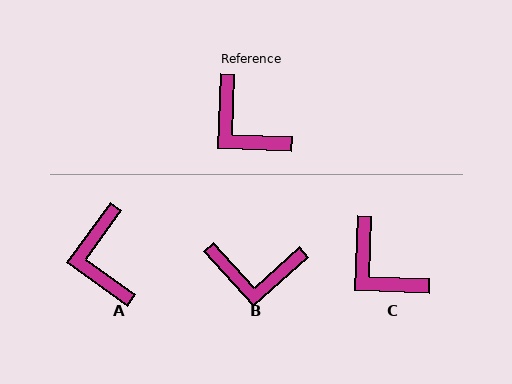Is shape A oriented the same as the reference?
No, it is off by about 34 degrees.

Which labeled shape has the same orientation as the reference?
C.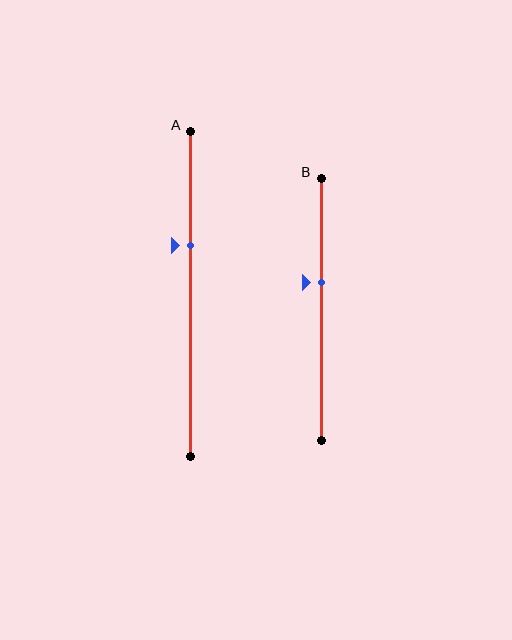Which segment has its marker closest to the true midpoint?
Segment B has its marker closest to the true midpoint.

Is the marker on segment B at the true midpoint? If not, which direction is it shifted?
No, the marker on segment B is shifted upward by about 10% of the segment length.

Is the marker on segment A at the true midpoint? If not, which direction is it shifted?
No, the marker on segment A is shifted upward by about 15% of the segment length.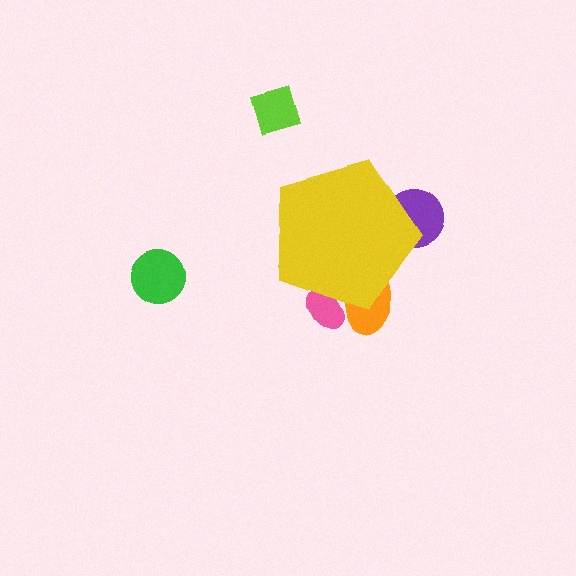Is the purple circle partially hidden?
Yes, the purple circle is partially hidden behind the yellow pentagon.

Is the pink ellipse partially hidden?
Yes, the pink ellipse is partially hidden behind the yellow pentagon.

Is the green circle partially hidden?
No, the green circle is fully visible.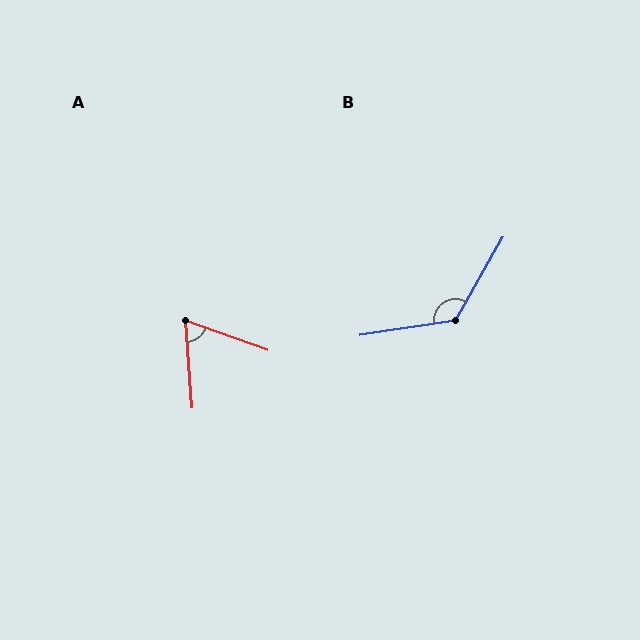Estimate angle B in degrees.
Approximately 129 degrees.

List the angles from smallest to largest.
A (66°), B (129°).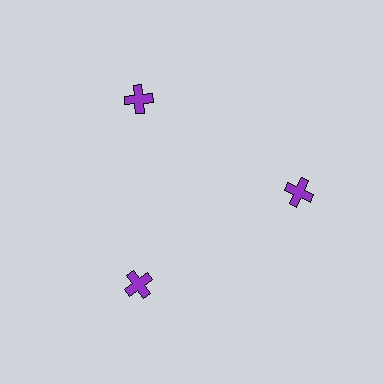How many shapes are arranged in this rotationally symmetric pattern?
There are 3 shapes, arranged in 3 groups of 1.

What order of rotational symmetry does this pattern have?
This pattern has 3-fold rotational symmetry.